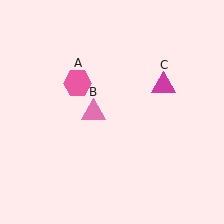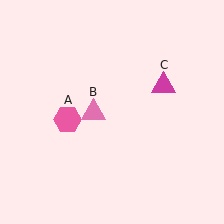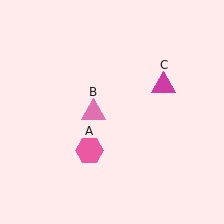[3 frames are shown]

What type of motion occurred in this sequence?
The pink hexagon (object A) rotated counterclockwise around the center of the scene.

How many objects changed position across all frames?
1 object changed position: pink hexagon (object A).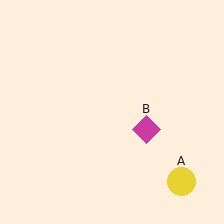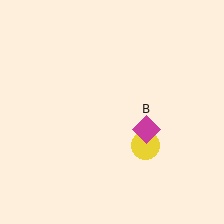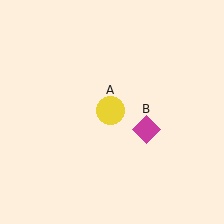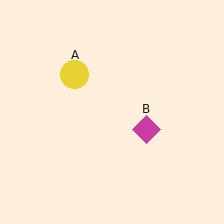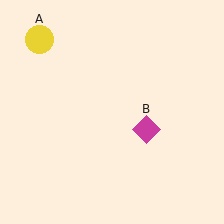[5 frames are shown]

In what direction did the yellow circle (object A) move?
The yellow circle (object A) moved up and to the left.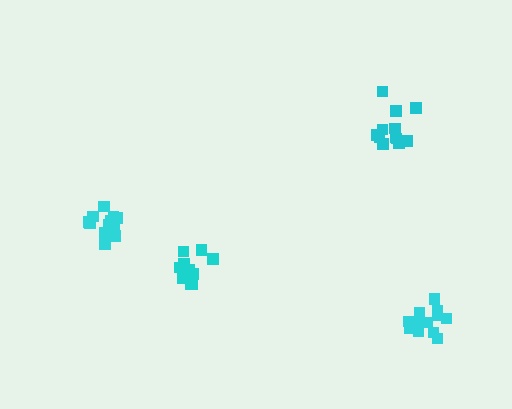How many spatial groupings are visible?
There are 4 spatial groupings.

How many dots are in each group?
Group 1: 10 dots, Group 2: 13 dots, Group 3: 14 dots, Group 4: 12 dots (49 total).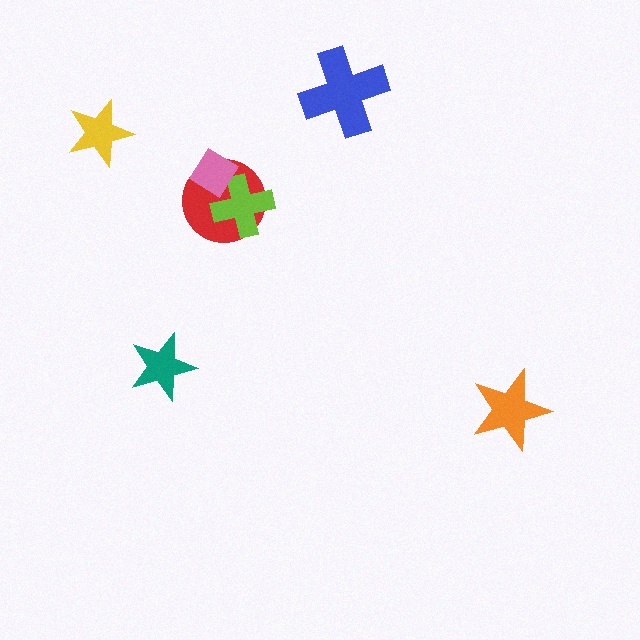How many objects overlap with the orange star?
0 objects overlap with the orange star.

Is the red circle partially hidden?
Yes, it is partially covered by another shape.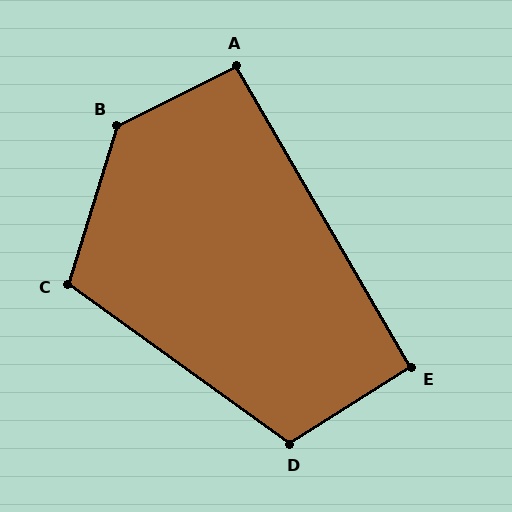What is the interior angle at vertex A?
Approximately 94 degrees (approximately right).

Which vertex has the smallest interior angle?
E, at approximately 92 degrees.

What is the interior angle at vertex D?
Approximately 112 degrees (obtuse).